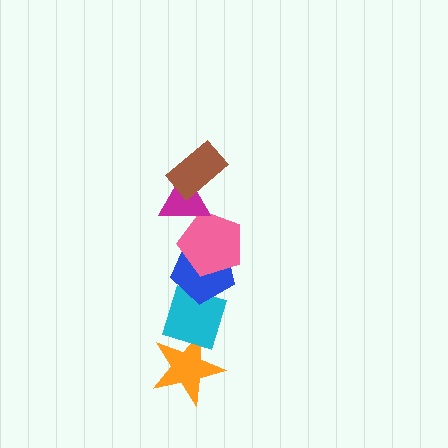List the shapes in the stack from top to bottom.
From top to bottom: the brown rectangle, the magenta triangle, the pink pentagon, the blue pentagon, the cyan diamond, the orange star.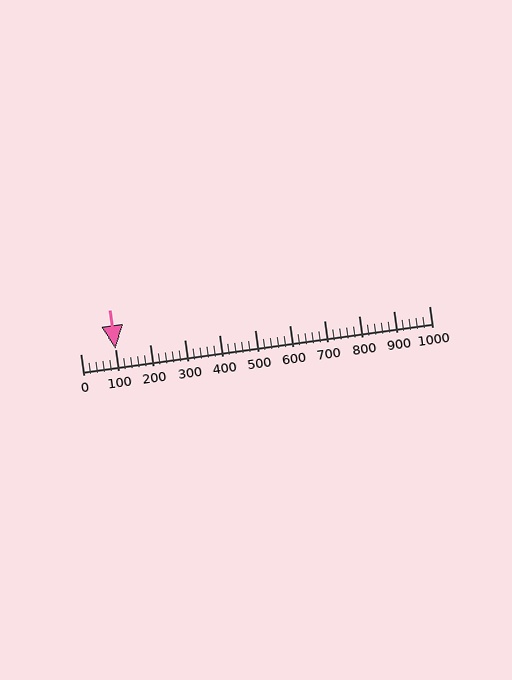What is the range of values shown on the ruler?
The ruler shows values from 0 to 1000.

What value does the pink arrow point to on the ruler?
The pink arrow points to approximately 100.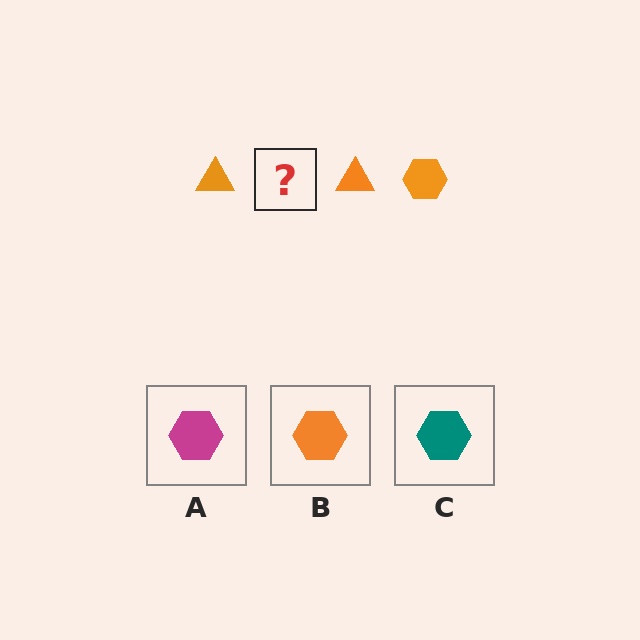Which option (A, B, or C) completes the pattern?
B.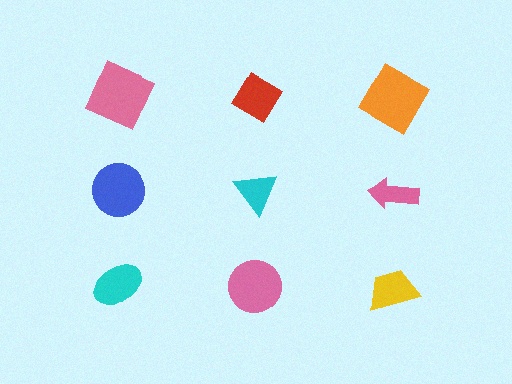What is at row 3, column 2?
A pink circle.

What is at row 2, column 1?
A blue circle.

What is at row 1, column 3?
An orange diamond.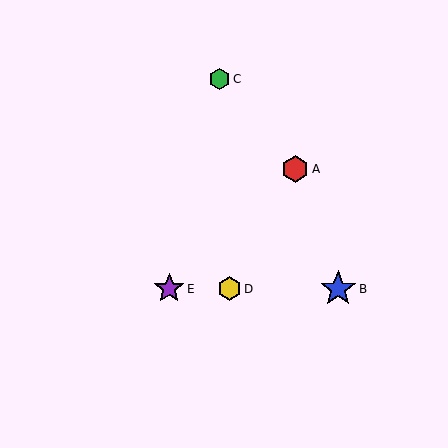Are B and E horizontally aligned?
Yes, both are at y≈289.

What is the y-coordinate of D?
Object D is at y≈289.